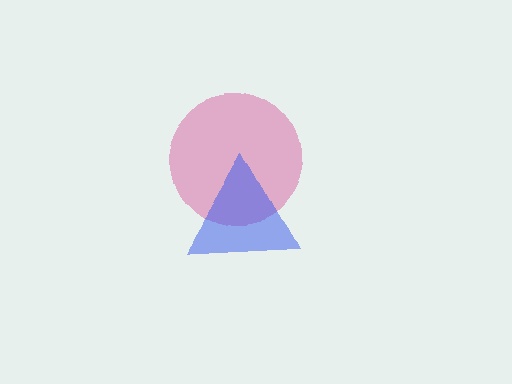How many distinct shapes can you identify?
There are 2 distinct shapes: a pink circle, a blue triangle.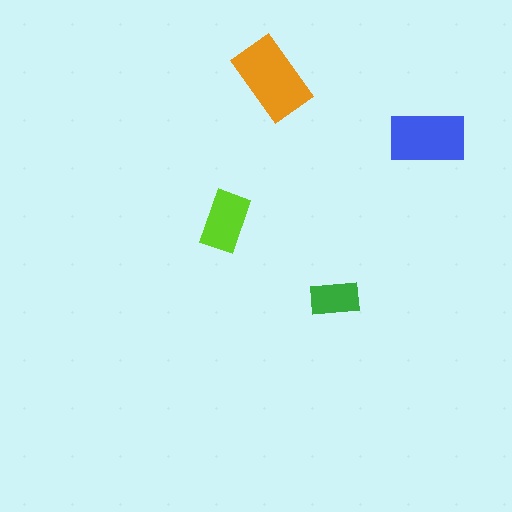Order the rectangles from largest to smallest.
the orange one, the blue one, the lime one, the green one.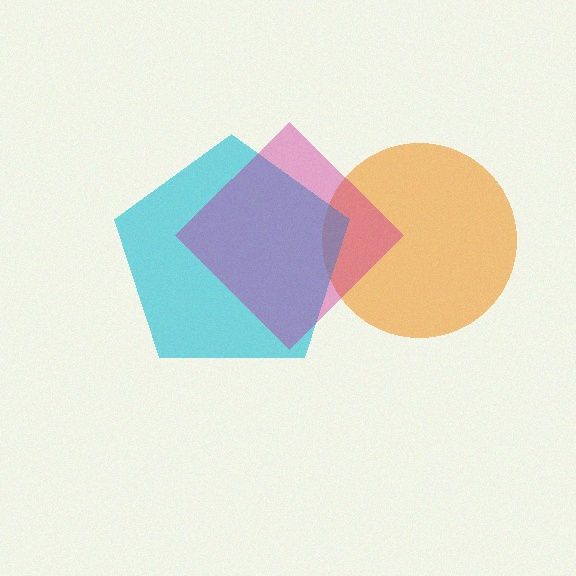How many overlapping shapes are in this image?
There are 3 overlapping shapes in the image.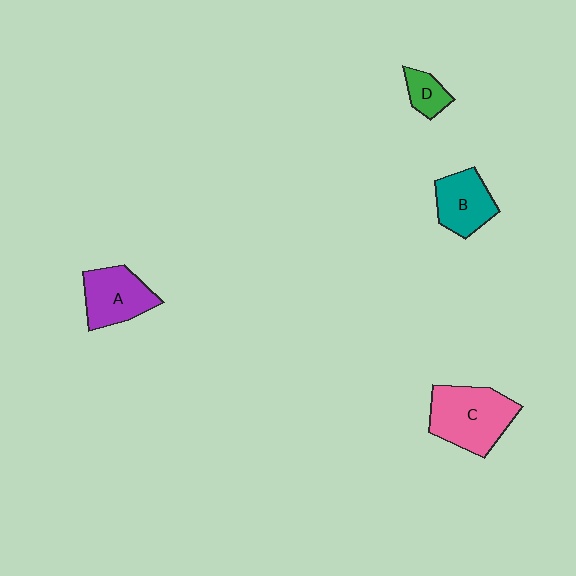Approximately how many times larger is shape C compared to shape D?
Approximately 3.0 times.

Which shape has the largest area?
Shape C (pink).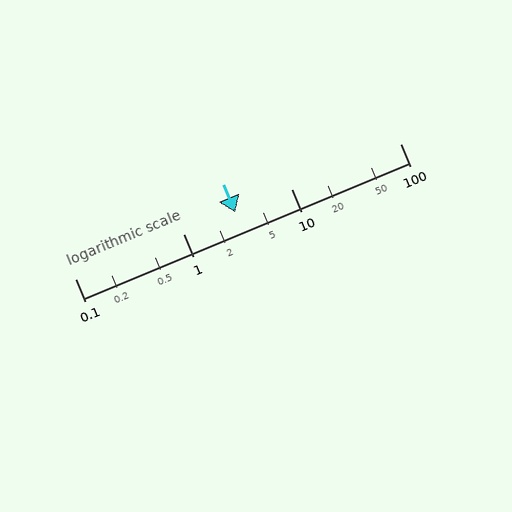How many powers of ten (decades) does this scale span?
The scale spans 3 decades, from 0.1 to 100.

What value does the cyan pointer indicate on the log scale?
The pointer indicates approximately 3.